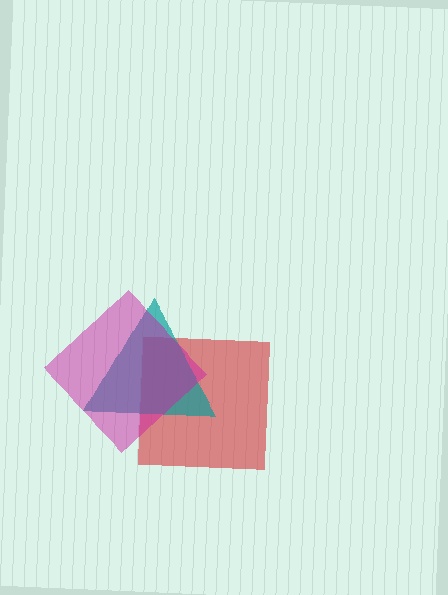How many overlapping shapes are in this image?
There are 3 overlapping shapes in the image.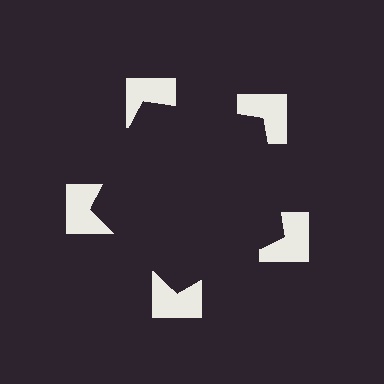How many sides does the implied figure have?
5 sides.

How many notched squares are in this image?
There are 5 — one at each vertex of the illusory pentagon.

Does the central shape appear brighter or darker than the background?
It typically appears slightly darker than the background, even though no actual brightness change is drawn.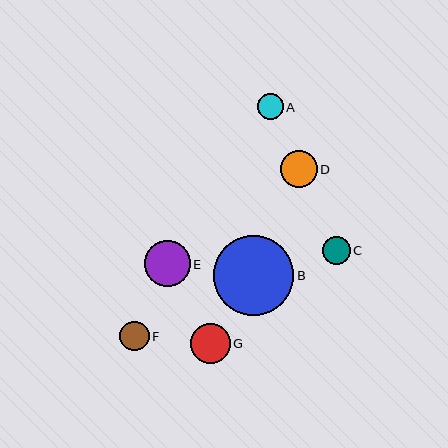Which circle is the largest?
Circle B is the largest with a size of approximately 80 pixels.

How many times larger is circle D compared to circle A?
Circle D is approximately 1.5 times the size of circle A.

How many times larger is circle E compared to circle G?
Circle E is approximately 1.2 times the size of circle G.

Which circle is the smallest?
Circle A is the smallest with a size of approximately 25 pixels.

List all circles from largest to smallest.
From largest to smallest: B, E, G, D, F, C, A.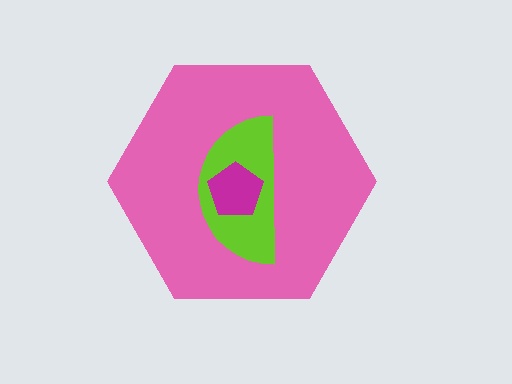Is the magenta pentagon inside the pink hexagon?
Yes.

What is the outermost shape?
The pink hexagon.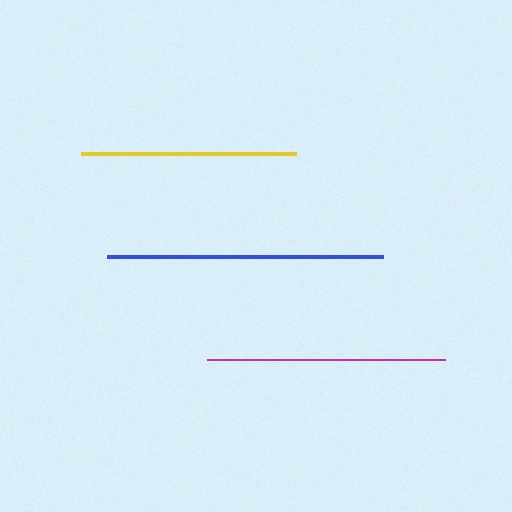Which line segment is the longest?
The blue line is the longest at approximately 276 pixels.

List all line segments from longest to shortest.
From longest to shortest: blue, magenta, yellow.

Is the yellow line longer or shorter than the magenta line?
The magenta line is longer than the yellow line.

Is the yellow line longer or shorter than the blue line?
The blue line is longer than the yellow line.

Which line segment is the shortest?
The yellow line is the shortest at approximately 214 pixels.